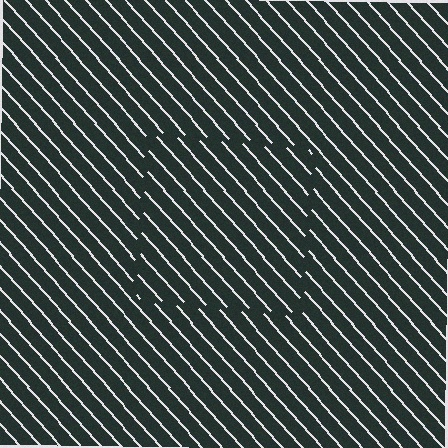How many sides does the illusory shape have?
4 sides — the line-ends trace a square.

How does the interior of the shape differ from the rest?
The interior of the shape contains the same grating, shifted by half a period — the contour is defined by the phase discontinuity where line-ends from the inner and outer gratings abut.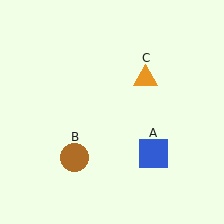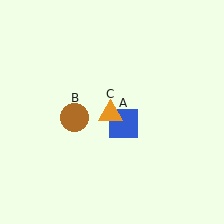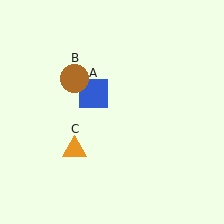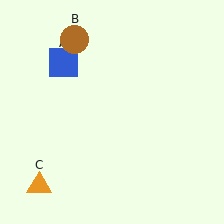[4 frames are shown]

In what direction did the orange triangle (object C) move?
The orange triangle (object C) moved down and to the left.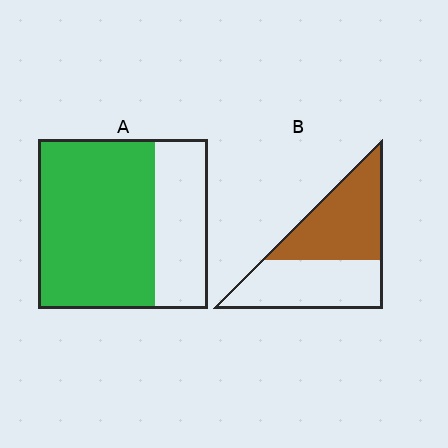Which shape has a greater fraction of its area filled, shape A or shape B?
Shape A.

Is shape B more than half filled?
Roughly half.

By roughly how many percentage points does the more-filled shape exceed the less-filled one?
By roughly 20 percentage points (A over B).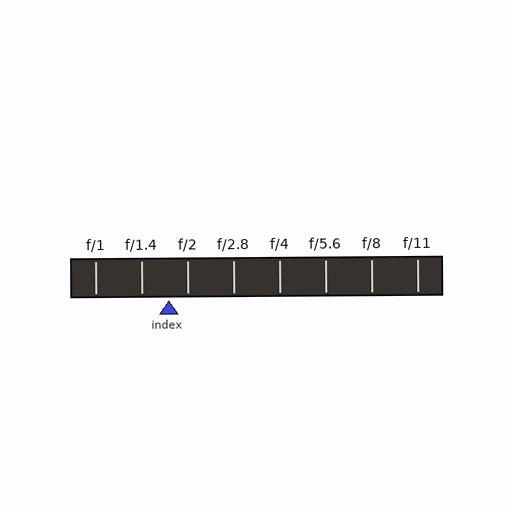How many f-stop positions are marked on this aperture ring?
There are 8 f-stop positions marked.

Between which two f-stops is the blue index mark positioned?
The index mark is between f/1.4 and f/2.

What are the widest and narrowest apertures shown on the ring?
The widest aperture shown is f/1 and the narrowest is f/11.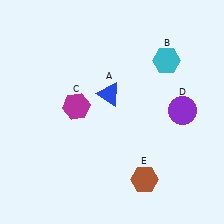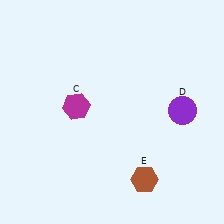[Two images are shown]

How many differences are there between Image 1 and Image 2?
There are 2 differences between the two images.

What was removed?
The cyan hexagon (B), the blue triangle (A) were removed in Image 2.